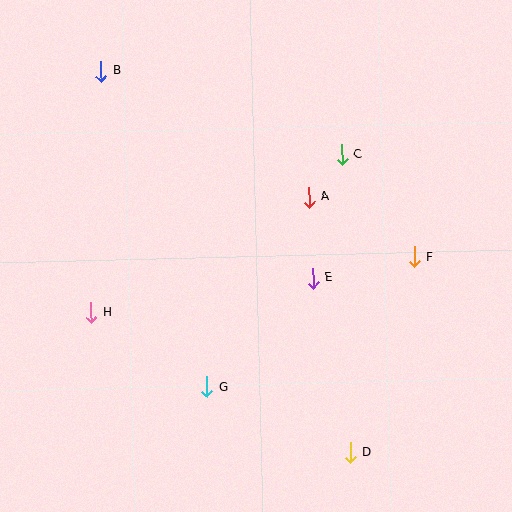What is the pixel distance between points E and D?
The distance between E and D is 179 pixels.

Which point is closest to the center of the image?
Point E at (313, 278) is closest to the center.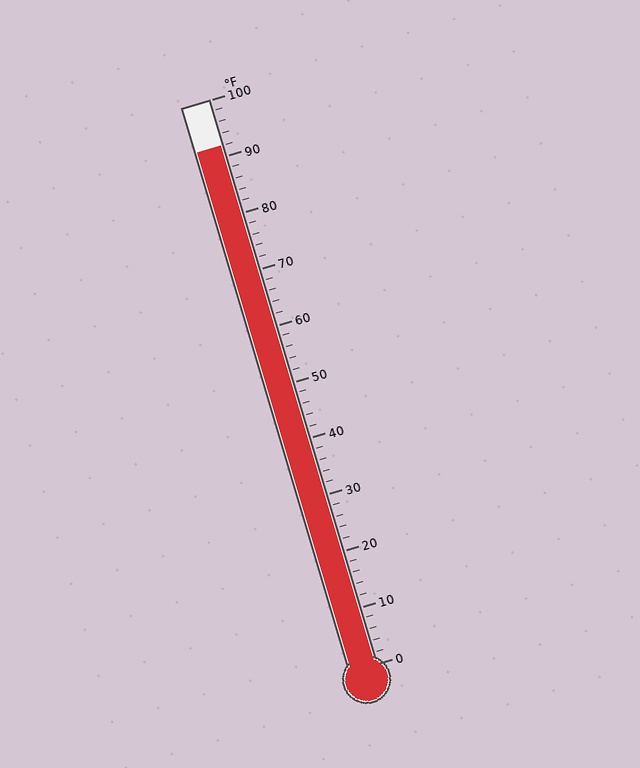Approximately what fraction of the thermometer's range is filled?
The thermometer is filled to approximately 90% of its range.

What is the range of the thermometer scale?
The thermometer scale ranges from 0°F to 100°F.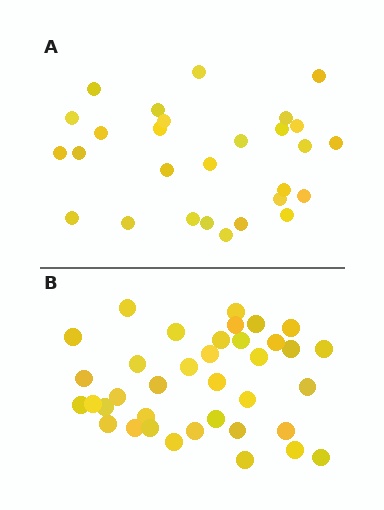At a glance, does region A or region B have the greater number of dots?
Region B (the bottom region) has more dots.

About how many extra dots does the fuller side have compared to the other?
Region B has roughly 8 or so more dots than region A.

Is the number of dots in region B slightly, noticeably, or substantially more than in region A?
Region B has noticeably more, but not dramatically so. The ratio is roughly 1.3 to 1.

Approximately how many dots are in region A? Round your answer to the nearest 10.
About 30 dots. (The exact count is 28, which rounds to 30.)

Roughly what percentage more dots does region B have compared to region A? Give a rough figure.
About 30% more.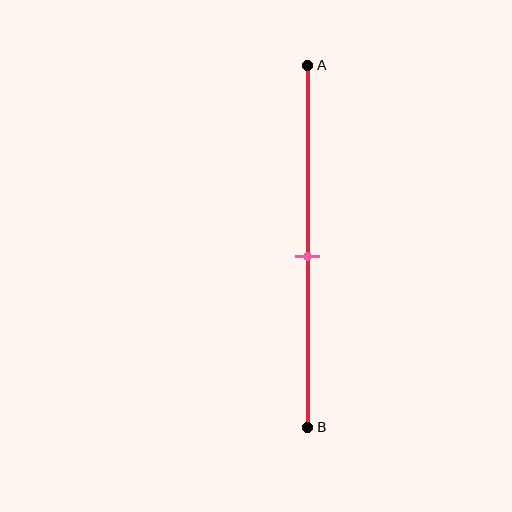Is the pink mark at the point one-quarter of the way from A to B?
No, the mark is at about 55% from A, not at the 25% one-quarter point.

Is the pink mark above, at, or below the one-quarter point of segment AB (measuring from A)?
The pink mark is below the one-quarter point of segment AB.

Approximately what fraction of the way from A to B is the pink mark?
The pink mark is approximately 55% of the way from A to B.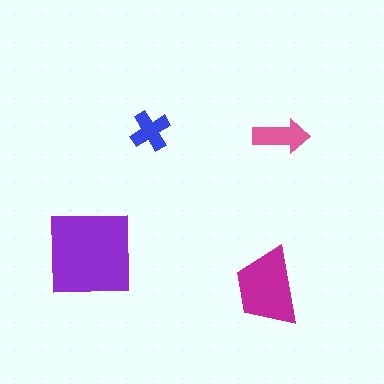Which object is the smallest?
The blue cross.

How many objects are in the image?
There are 4 objects in the image.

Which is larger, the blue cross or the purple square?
The purple square.